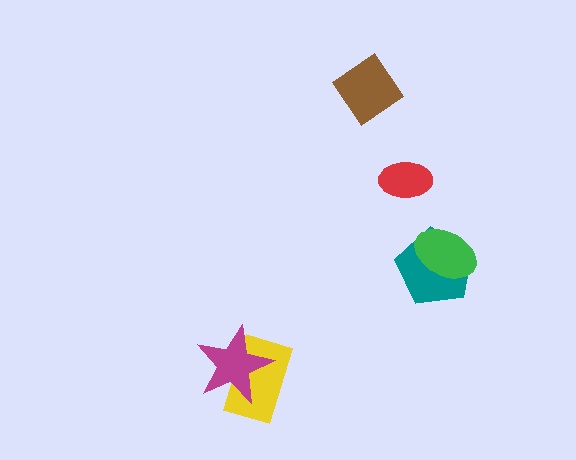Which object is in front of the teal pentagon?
The green ellipse is in front of the teal pentagon.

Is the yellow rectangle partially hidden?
Yes, it is partially covered by another shape.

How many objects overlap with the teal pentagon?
1 object overlaps with the teal pentagon.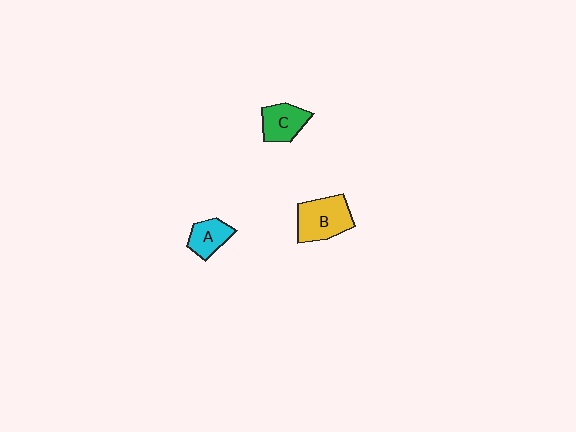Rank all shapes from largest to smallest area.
From largest to smallest: B (yellow), C (green), A (cyan).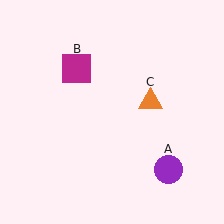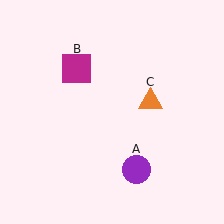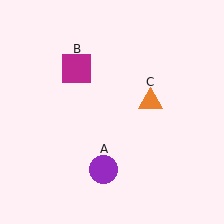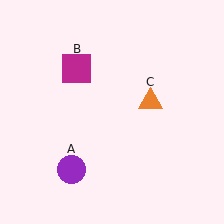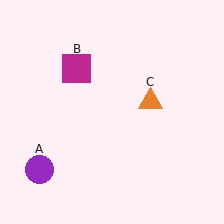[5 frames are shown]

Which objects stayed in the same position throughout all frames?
Magenta square (object B) and orange triangle (object C) remained stationary.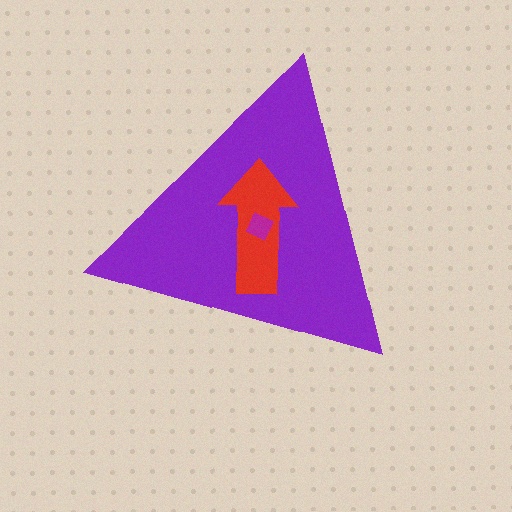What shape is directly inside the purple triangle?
The red arrow.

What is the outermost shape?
The purple triangle.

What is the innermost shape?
The magenta diamond.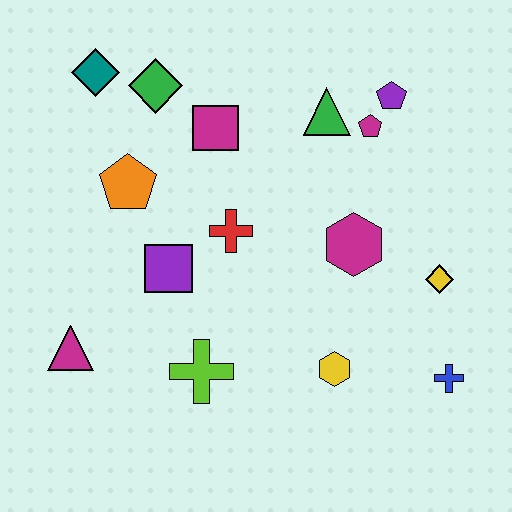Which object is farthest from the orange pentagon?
The blue cross is farthest from the orange pentagon.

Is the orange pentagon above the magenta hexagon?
Yes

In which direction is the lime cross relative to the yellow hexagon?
The lime cross is to the left of the yellow hexagon.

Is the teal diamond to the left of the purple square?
Yes